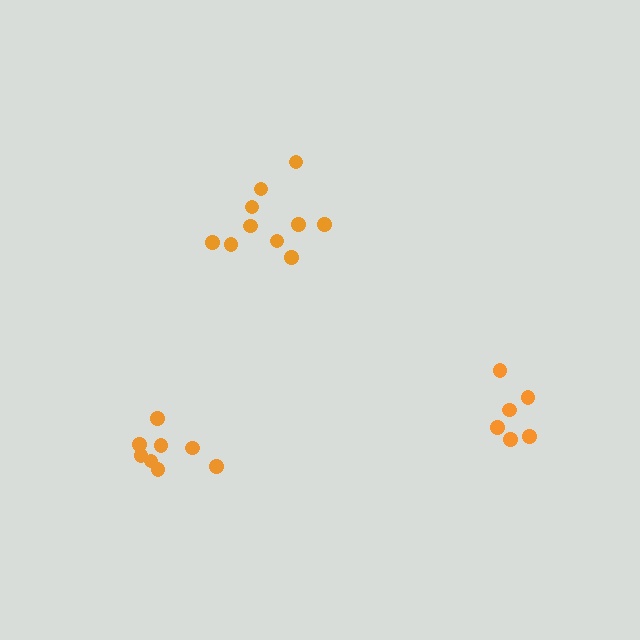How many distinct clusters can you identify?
There are 3 distinct clusters.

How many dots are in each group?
Group 1: 10 dots, Group 2: 8 dots, Group 3: 6 dots (24 total).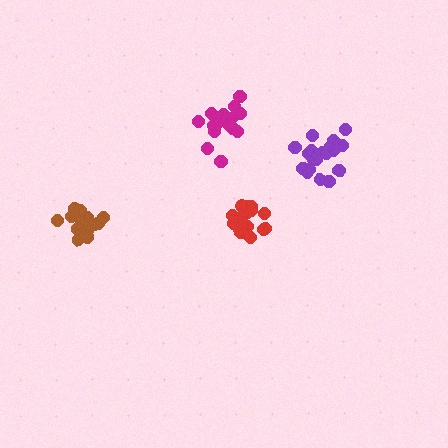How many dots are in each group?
Group 1: 18 dots, Group 2: 19 dots, Group 3: 15 dots, Group 4: 15 dots (67 total).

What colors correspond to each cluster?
The clusters are colored: magenta, purple, red, brown.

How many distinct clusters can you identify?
There are 4 distinct clusters.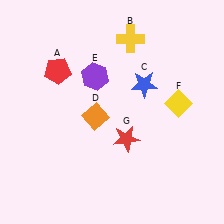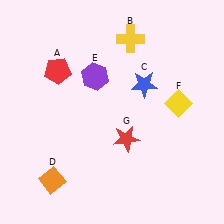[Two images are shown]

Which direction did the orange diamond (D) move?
The orange diamond (D) moved down.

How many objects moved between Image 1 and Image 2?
1 object moved between the two images.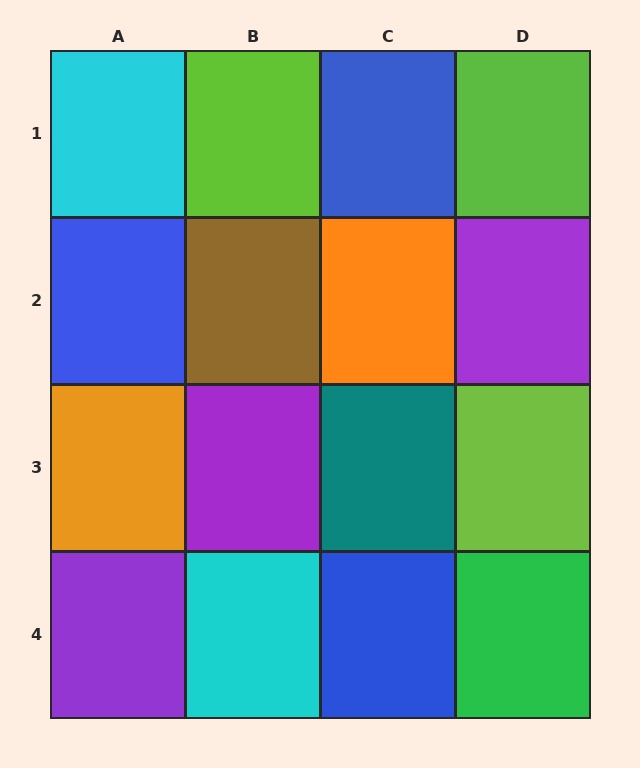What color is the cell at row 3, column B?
Purple.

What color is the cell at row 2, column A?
Blue.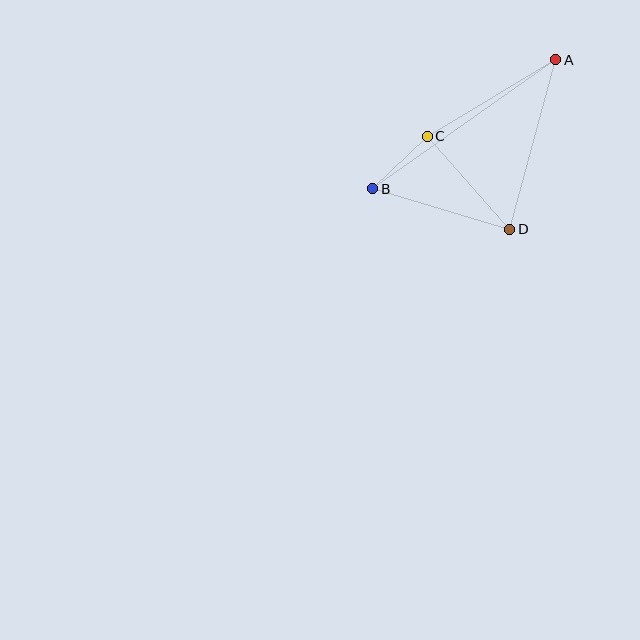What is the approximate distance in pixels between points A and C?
The distance between A and C is approximately 150 pixels.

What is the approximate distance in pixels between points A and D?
The distance between A and D is approximately 175 pixels.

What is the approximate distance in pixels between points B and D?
The distance between B and D is approximately 143 pixels.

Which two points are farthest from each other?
Points A and B are farthest from each other.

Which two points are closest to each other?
Points B and C are closest to each other.